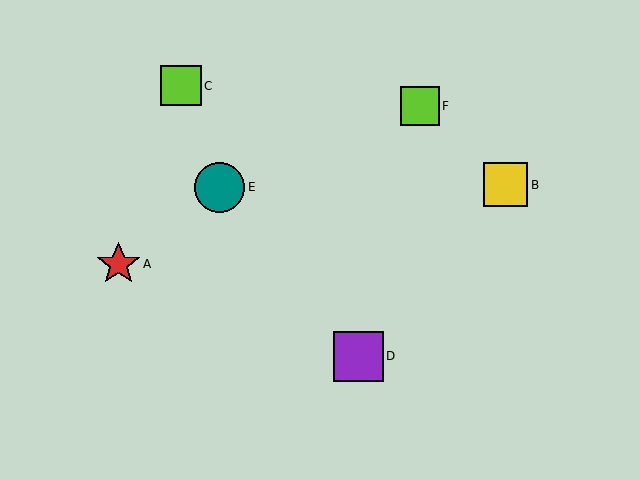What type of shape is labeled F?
Shape F is a lime square.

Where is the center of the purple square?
The center of the purple square is at (358, 356).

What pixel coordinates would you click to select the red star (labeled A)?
Click at (118, 264) to select the red star A.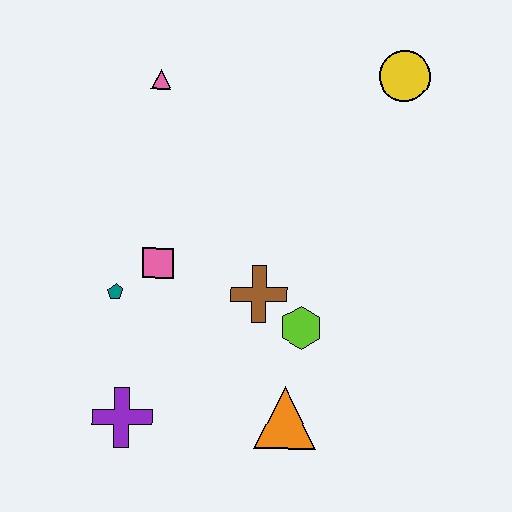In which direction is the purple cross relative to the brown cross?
The purple cross is to the left of the brown cross.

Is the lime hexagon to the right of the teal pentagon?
Yes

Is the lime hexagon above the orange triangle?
Yes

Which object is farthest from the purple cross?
The yellow circle is farthest from the purple cross.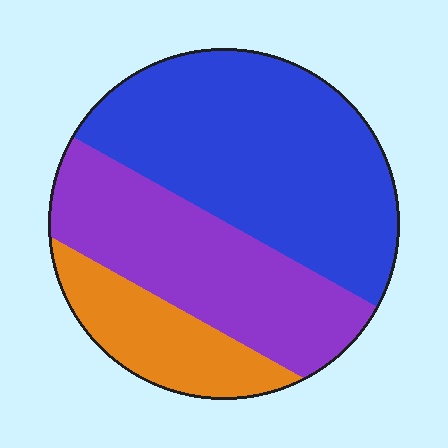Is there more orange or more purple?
Purple.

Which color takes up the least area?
Orange, at roughly 15%.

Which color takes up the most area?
Blue, at roughly 50%.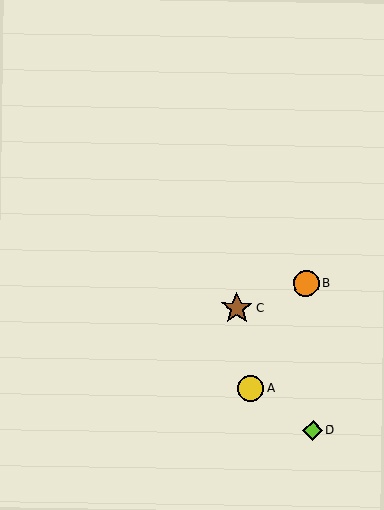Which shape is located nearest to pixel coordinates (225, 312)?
The brown star (labeled C) at (237, 308) is nearest to that location.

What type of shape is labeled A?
Shape A is a yellow circle.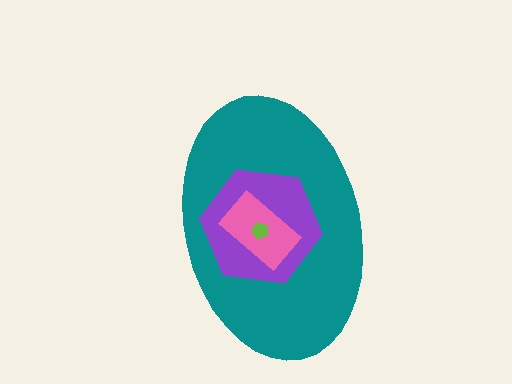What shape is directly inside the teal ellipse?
The purple hexagon.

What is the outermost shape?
The teal ellipse.